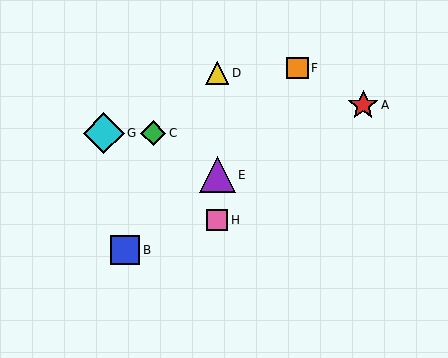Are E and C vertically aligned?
No, E is at x≈217 and C is at x≈153.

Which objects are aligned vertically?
Objects D, E, H are aligned vertically.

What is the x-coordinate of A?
Object A is at x≈363.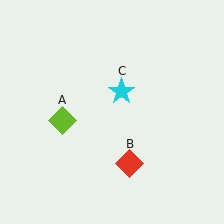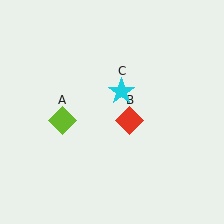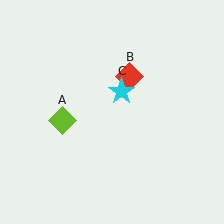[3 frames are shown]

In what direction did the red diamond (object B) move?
The red diamond (object B) moved up.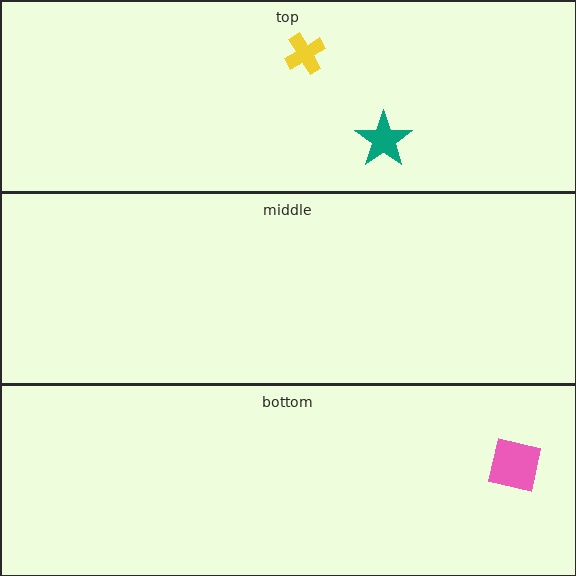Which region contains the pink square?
The bottom region.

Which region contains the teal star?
The top region.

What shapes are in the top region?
The yellow cross, the teal star.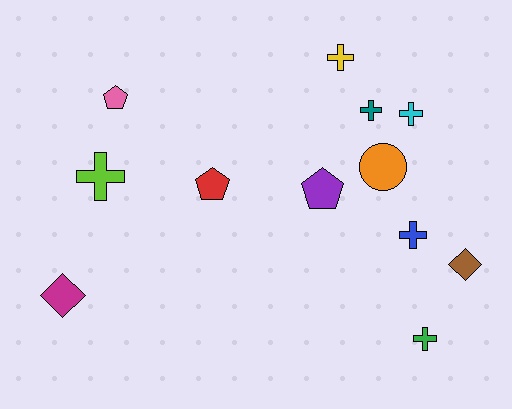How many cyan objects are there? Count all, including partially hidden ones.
There is 1 cyan object.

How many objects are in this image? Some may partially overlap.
There are 12 objects.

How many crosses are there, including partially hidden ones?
There are 6 crosses.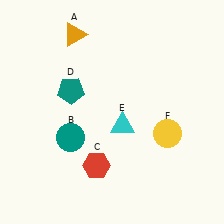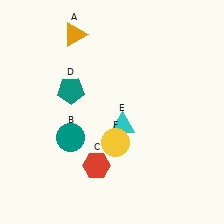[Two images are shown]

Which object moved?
The yellow circle (F) moved left.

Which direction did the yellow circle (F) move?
The yellow circle (F) moved left.